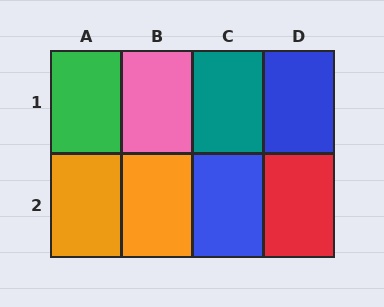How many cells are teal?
1 cell is teal.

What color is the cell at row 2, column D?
Red.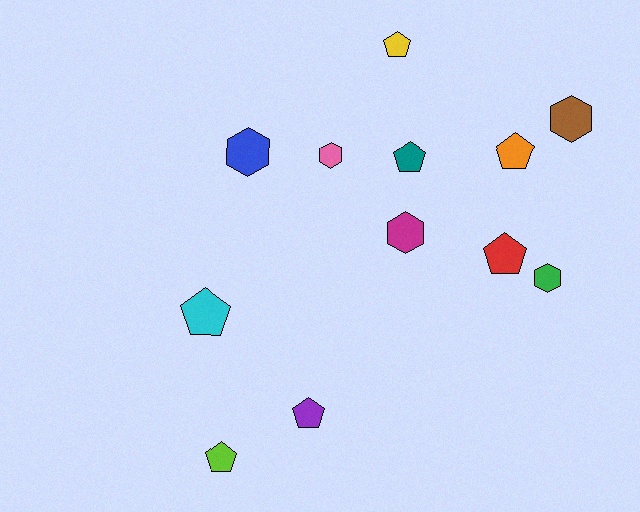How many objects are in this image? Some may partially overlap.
There are 12 objects.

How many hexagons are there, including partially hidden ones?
There are 5 hexagons.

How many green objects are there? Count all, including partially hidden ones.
There is 1 green object.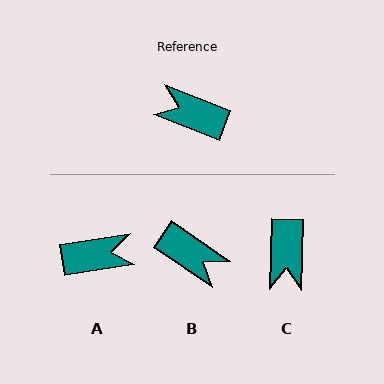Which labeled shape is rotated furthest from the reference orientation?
B, about 166 degrees away.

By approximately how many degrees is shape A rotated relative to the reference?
Approximately 150 degrees clockwise.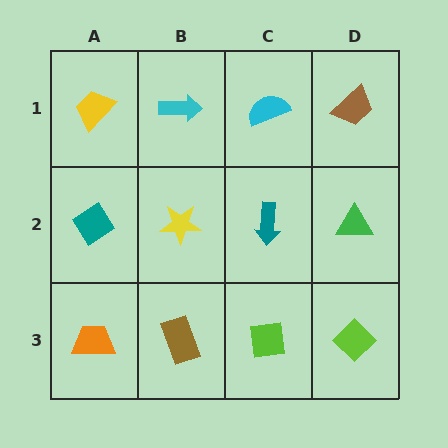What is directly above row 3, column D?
A green triangle.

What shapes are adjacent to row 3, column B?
A yellow star (row 2, column B), an orange trapezoid (row 3, column A), a lime square (row 3, column C).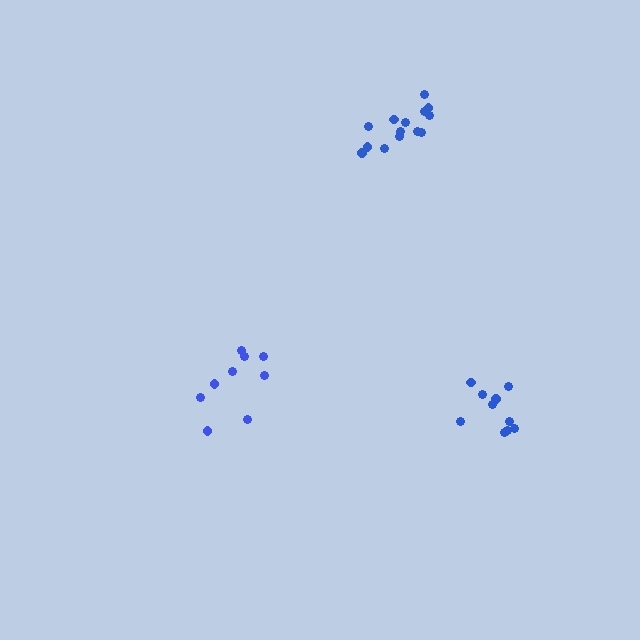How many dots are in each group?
Group 1: 10 dots, Group 2: 14 dots, Group 3: 9 dots (33 total).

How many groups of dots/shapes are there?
There are 3 groups.